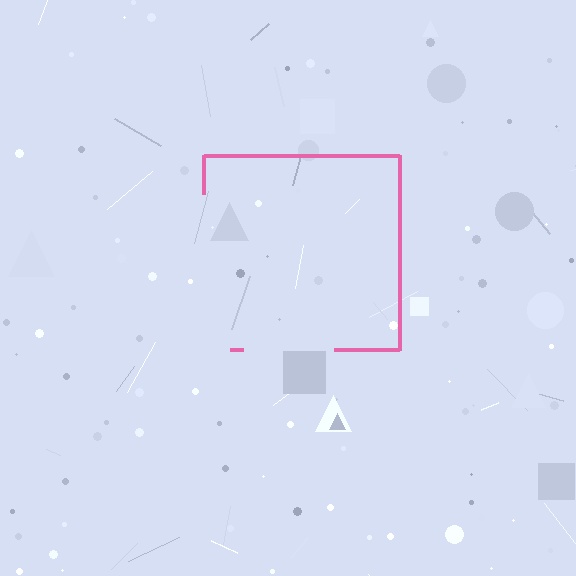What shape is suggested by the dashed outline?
The dashed outline suggests a square.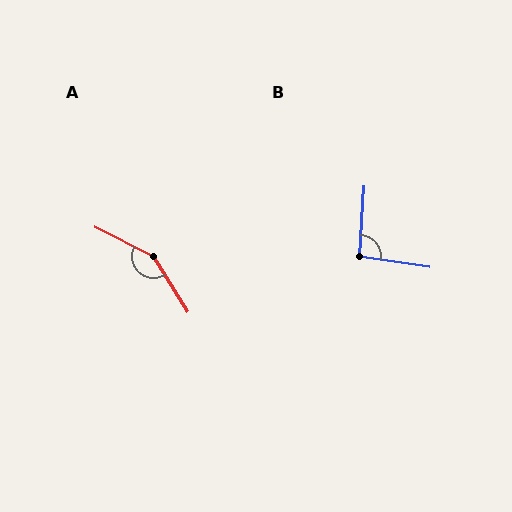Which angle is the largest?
A, at approximately 148 degrees.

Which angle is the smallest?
B, at approximately 95 degrees.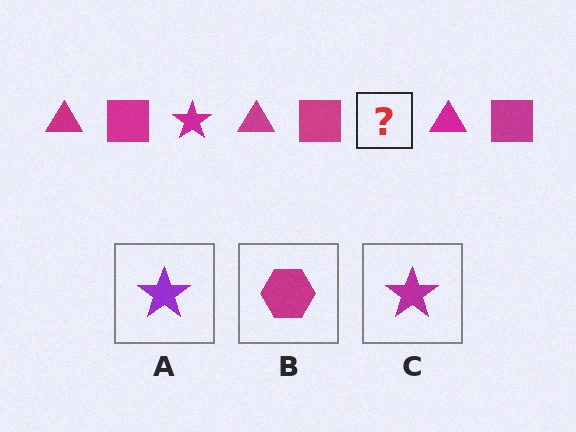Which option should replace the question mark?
Option C.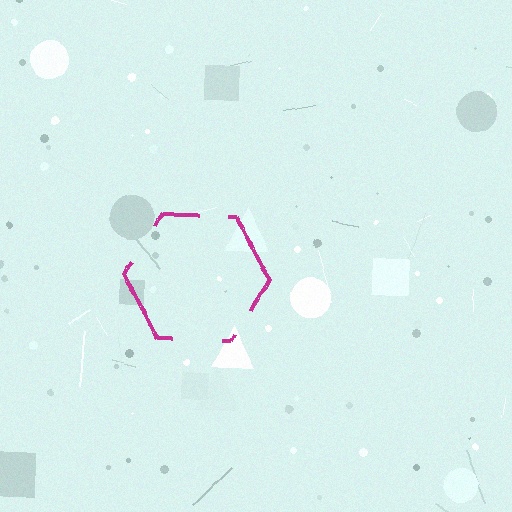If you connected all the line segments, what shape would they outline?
They would outline a hexagon.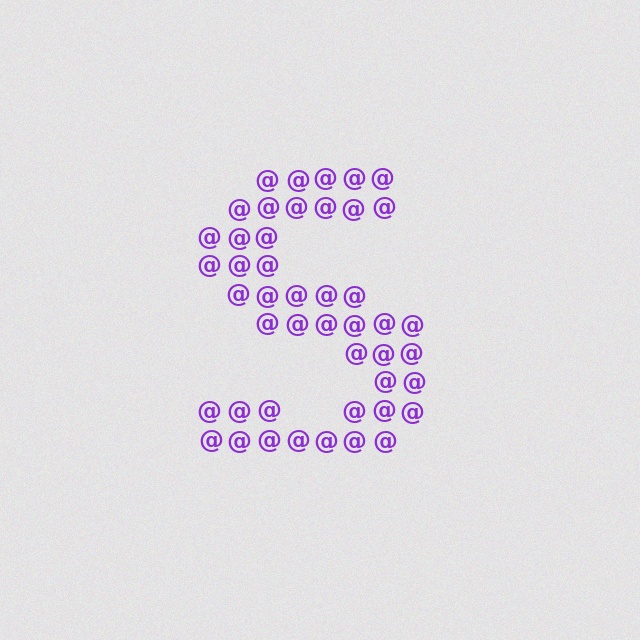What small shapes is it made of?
It is made of small at signs.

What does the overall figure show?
The overall figure shows the letter S.